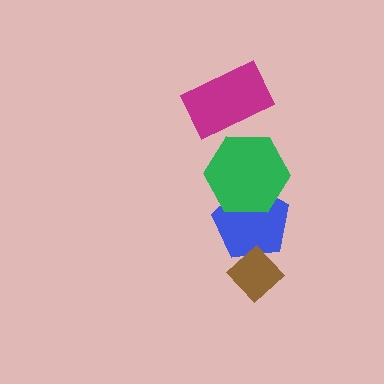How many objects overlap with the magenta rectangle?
0 objects overlap with the magenta rectangle.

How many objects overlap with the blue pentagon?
2 objects overlap with the blue pentagon.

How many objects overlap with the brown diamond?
1 object overlaps with the brown diamond.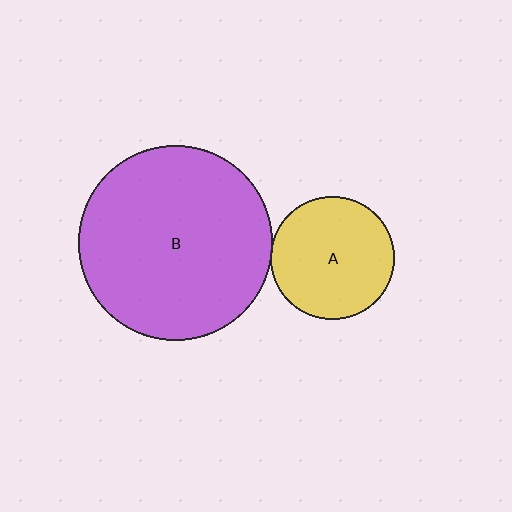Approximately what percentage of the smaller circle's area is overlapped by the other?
Approximately 5%.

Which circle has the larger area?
Circle B (purple).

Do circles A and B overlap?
Yes.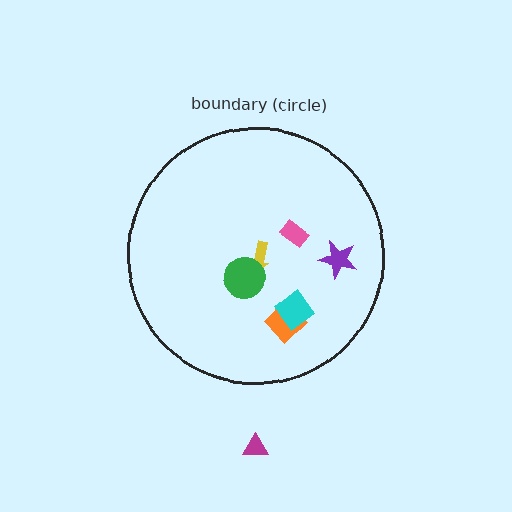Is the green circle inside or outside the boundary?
Inside.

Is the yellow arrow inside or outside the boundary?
Inside.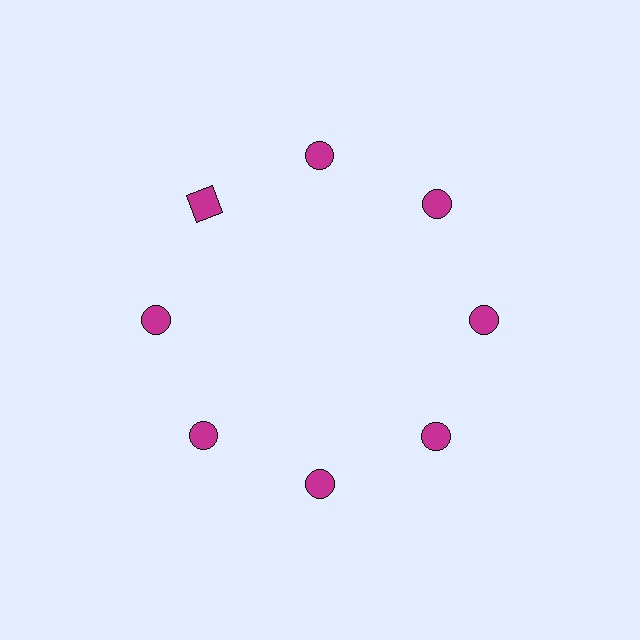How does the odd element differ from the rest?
It has a different shape: square instead of circle.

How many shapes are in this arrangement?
There are 8 shapes arranged in a ring pattern.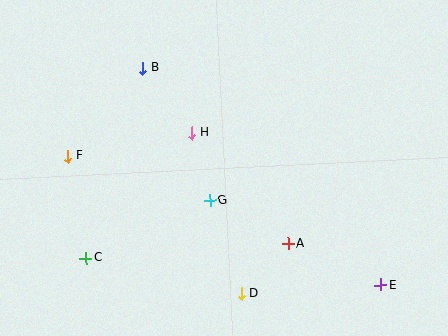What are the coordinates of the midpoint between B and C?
The midpoint between B and C is at (114, 163).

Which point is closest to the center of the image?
Point G at (210, 200) is closest to the center.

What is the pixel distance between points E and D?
The distance between E and D is 139 pixels.